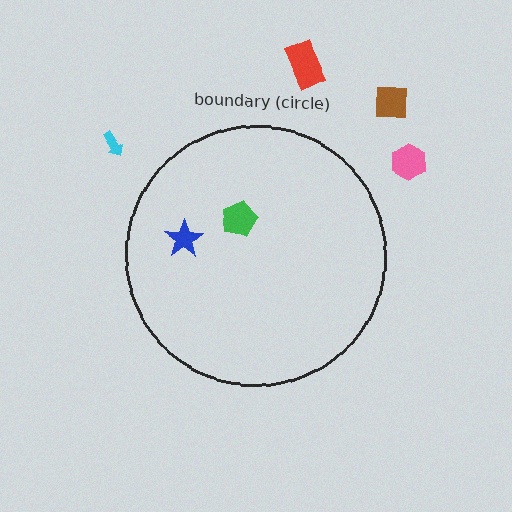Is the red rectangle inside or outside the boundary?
Outside.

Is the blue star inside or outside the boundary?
Inside.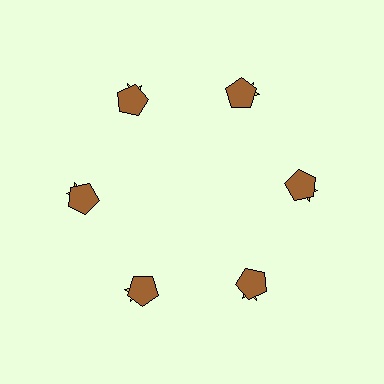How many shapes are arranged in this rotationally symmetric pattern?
There are 12 shapes, arranged in 6 groups of 2.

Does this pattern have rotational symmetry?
Yes, this pattern has 6-fold rotational symmetry. It looks the same after rotating 60 degrees around the center.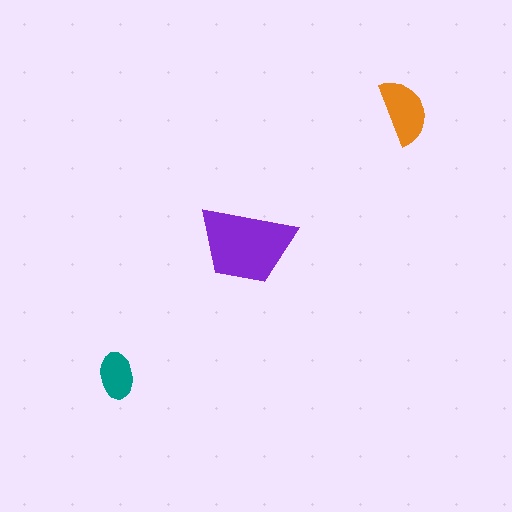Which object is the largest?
The purple trapezoid.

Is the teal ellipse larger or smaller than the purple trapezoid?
Smaller.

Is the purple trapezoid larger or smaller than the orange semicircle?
Larger.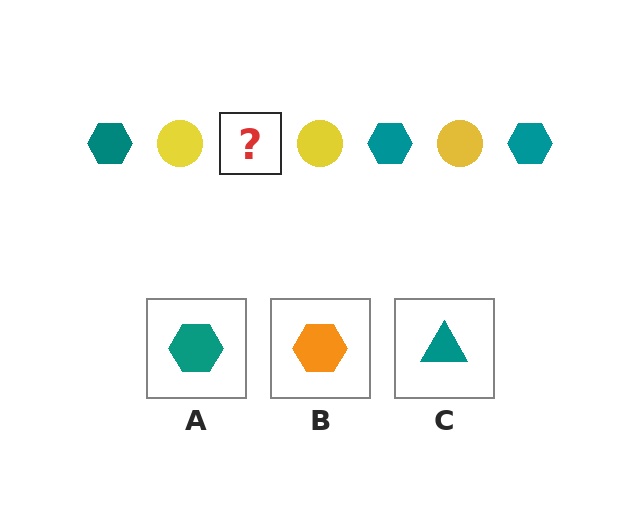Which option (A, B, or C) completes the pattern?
A.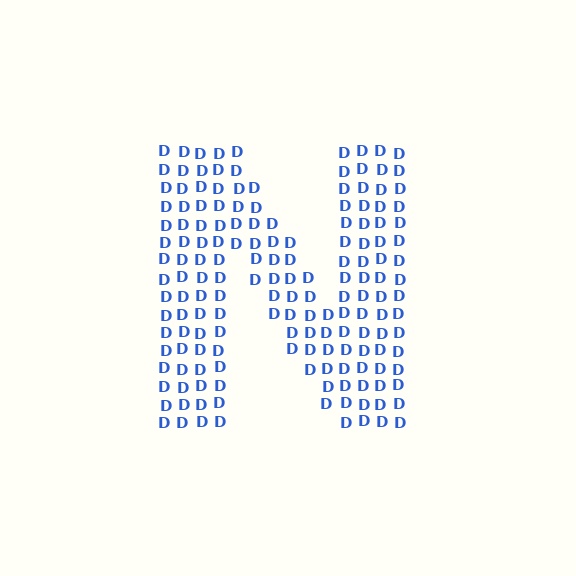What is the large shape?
The large shape is the letter N.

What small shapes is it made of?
It is made of small letter D's.